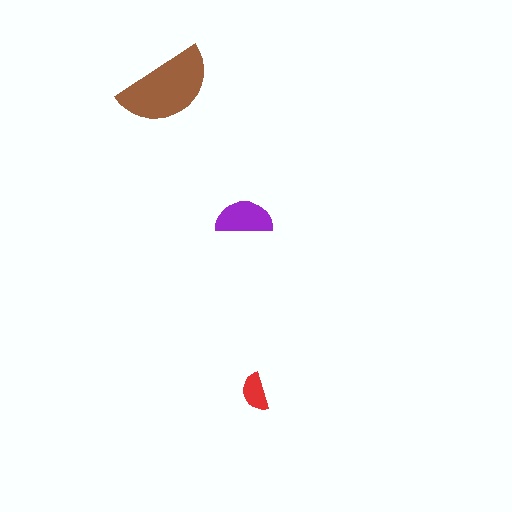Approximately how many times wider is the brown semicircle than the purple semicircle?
About 1.5 times wider.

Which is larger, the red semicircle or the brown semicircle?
The brown one.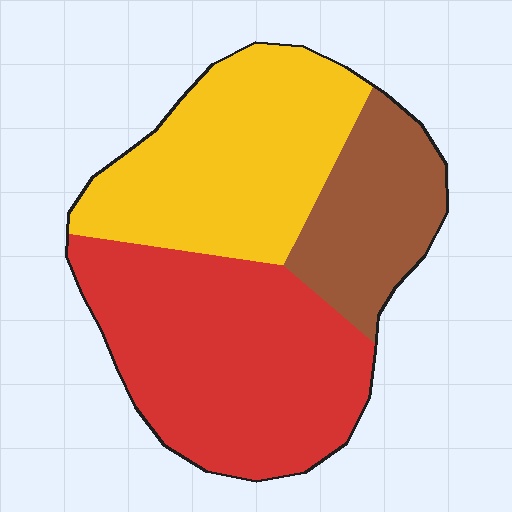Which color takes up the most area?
Red, at roughly 45%.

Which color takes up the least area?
Brown, at roughly 20%.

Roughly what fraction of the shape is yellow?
Yellow takes up between a quarter and a half of the shape.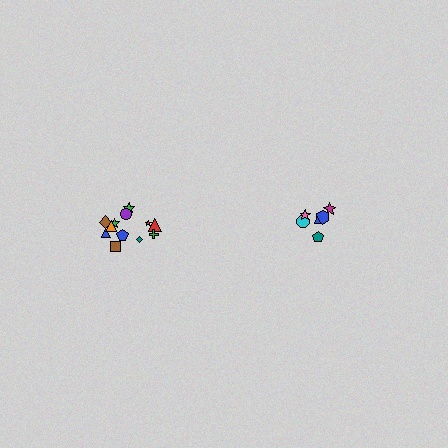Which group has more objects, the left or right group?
The left group.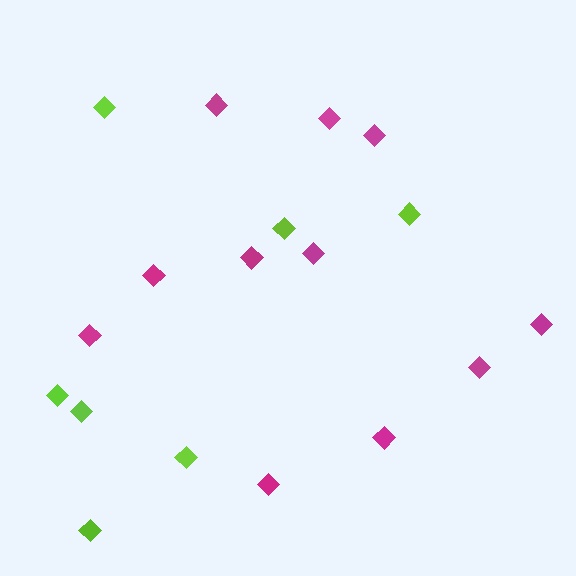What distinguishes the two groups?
There are 2 groups: one group of magenta diamonds (11) and one group of lime diamonds (7).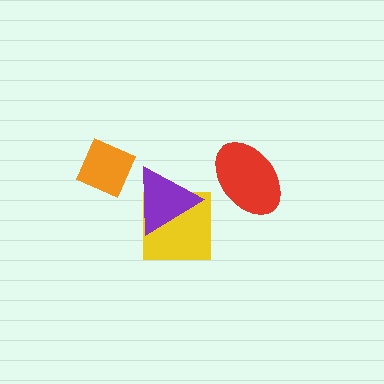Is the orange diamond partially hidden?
No, no other shape covers it.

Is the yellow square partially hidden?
Yes, it is partially covered by another shape.